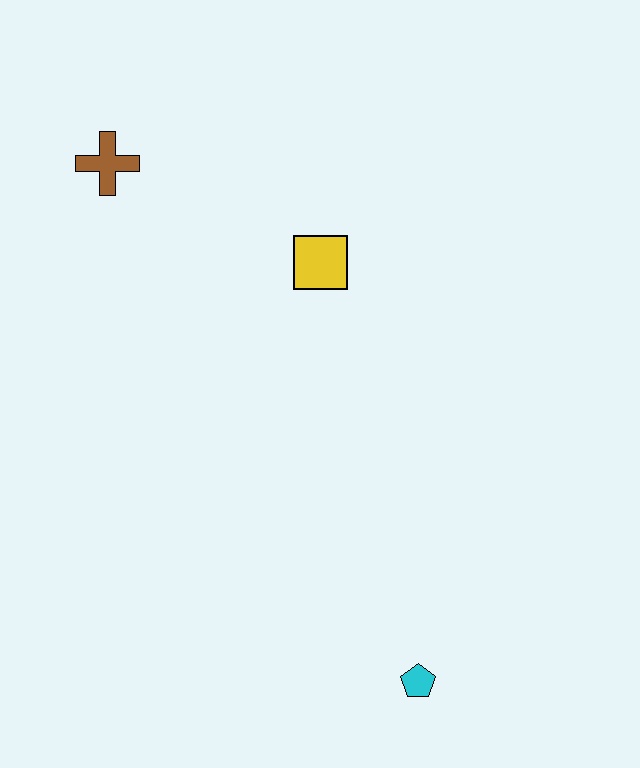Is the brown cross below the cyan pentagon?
No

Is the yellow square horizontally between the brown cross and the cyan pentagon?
Yes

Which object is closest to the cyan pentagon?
The yellow square is closest to the cyan pentagon.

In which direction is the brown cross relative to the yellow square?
The brown cross is to the left of the yellow square.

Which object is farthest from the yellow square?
The cyan pentagon is farthest from the yellow square.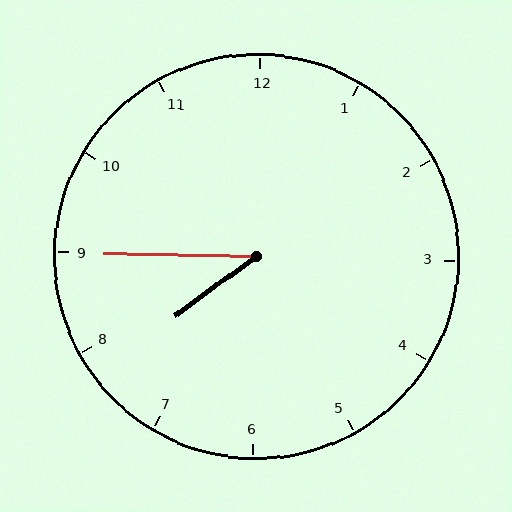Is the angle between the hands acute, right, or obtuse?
It is acute.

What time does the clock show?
7:45.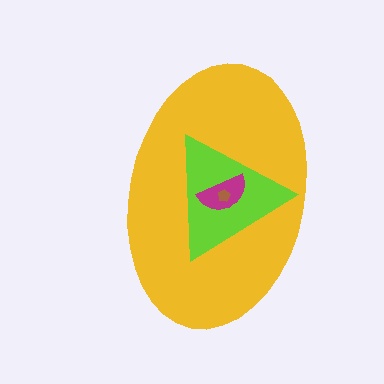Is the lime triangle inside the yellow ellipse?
Yes.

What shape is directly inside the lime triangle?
The magenta semicircle.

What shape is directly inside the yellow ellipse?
The lime triangle.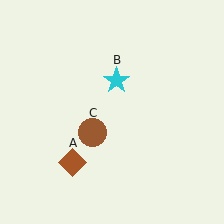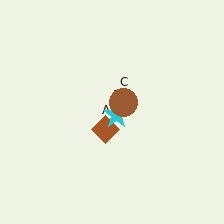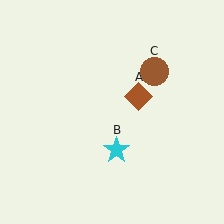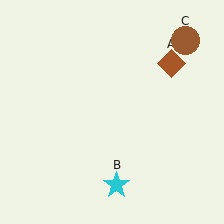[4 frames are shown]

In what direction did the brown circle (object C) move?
The brown circle (object C) moved up and to the right.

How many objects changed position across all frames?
3 objects changed position: brown diamond (object A), cyan star (object B), brown circle (object C).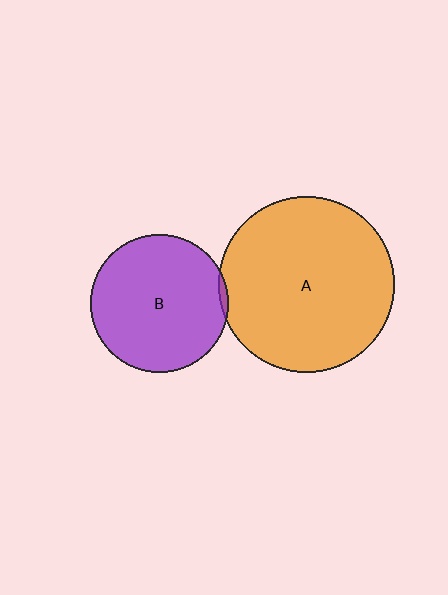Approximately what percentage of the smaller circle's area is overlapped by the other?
Approximately 5%.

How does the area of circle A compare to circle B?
Approximately 1.6 times.